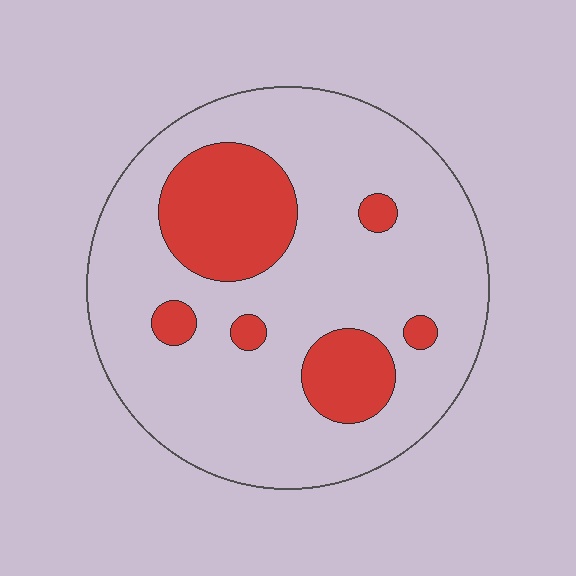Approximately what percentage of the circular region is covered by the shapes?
Approximately 20%.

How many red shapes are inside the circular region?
6.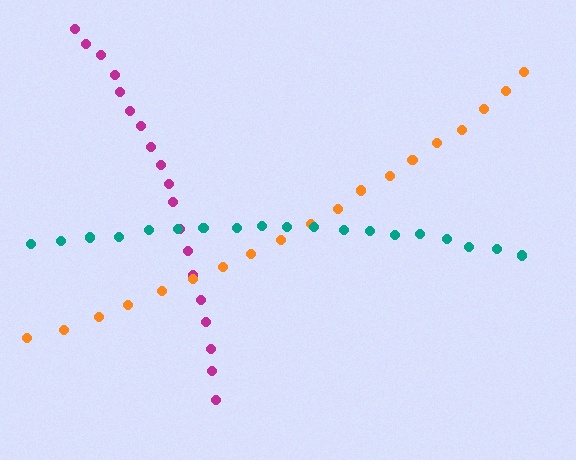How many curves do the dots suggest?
There are 3 distinct paths.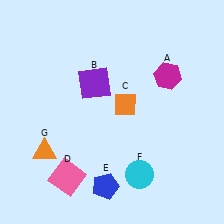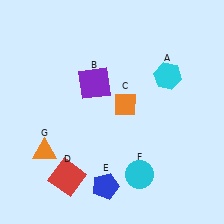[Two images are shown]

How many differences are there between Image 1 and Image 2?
There are 2 differences between the two images.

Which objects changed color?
A changed from magenta to cyan. D changed from pink to red.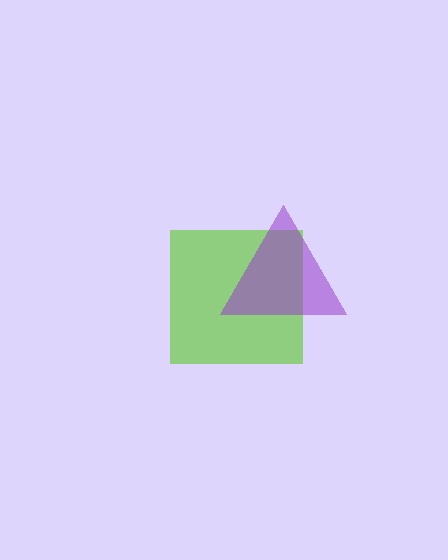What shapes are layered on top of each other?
The layered shapes are: a lime square, a purple triangle.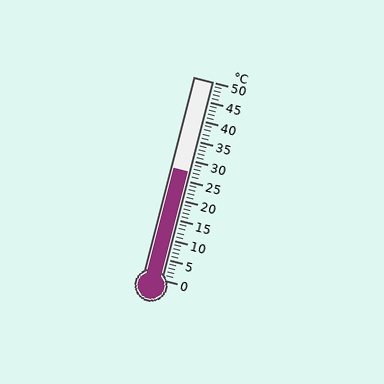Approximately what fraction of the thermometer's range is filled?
The thermometer is filled to approximately 55% of its range.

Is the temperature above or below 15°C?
The temperature is above 15°C.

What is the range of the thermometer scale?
The thermometer scale ranges from 0°C to 50°C.